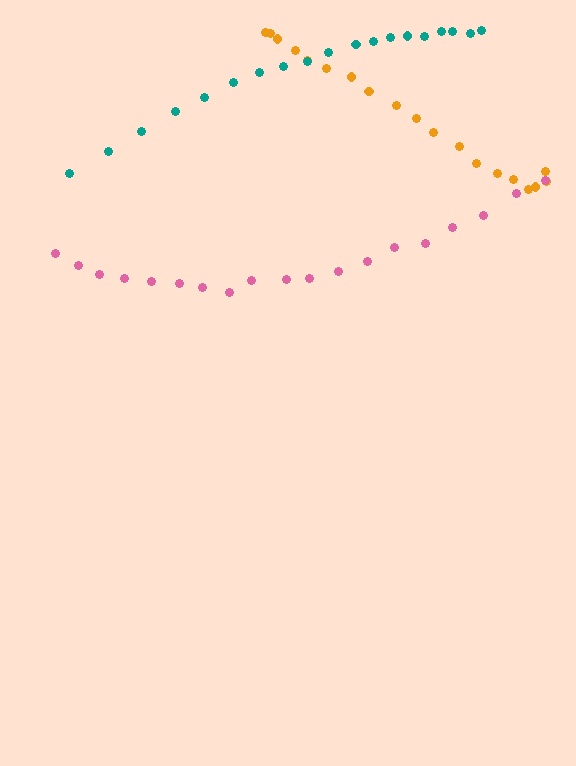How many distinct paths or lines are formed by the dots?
There are 3 distinct paths.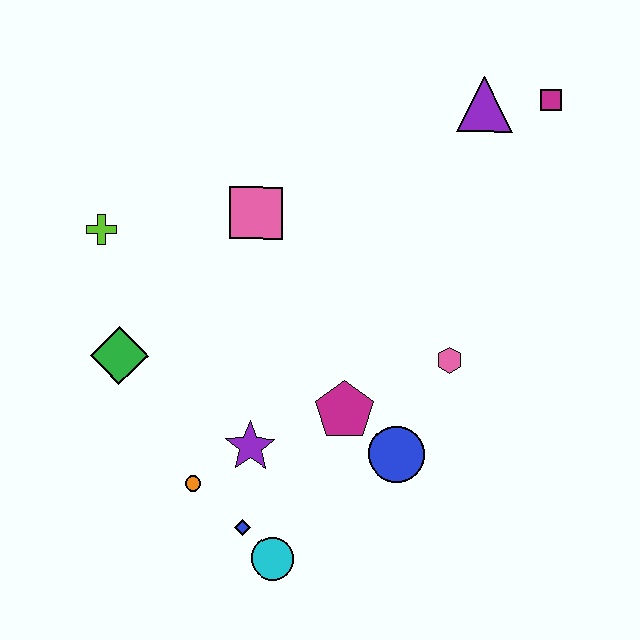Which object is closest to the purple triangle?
The magenta square is closest to the purple triangle.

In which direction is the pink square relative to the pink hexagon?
The pink square is to the left of the pink hexagon.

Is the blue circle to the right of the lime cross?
Yes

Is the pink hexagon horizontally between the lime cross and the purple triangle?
Yes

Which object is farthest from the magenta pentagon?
The magenta square is farthest from the magenta pentagon.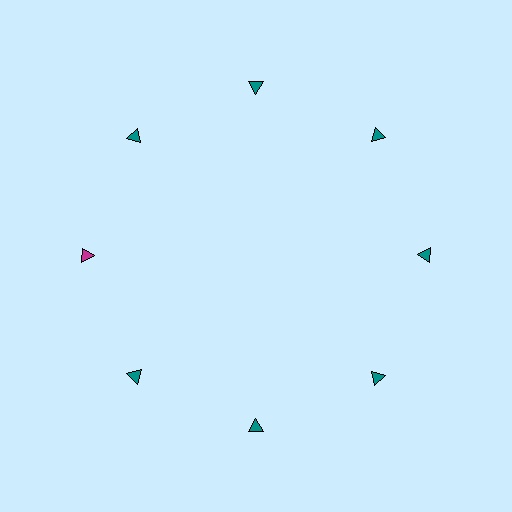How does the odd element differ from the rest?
It has a different color: magenta instead of teal.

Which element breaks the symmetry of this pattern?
The magenta triangle at roughly the 9 o'clock position breaks the symmetry. All other shapes are teal triangles.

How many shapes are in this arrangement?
There are 8 shapes arranged in a ring pattern.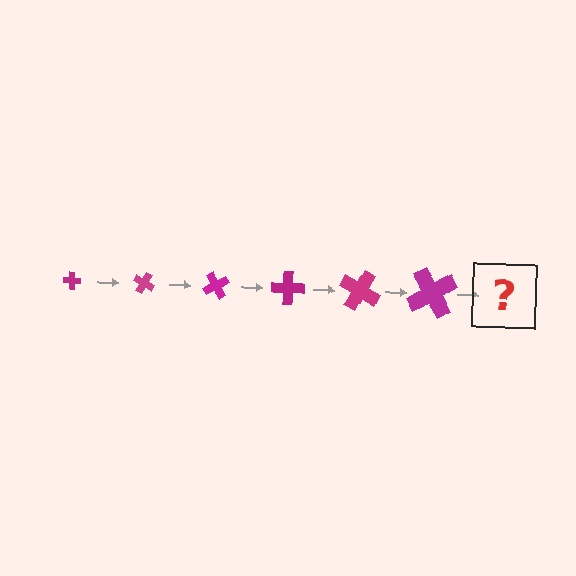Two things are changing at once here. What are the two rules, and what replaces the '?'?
The two rules are that the cross grows larger each step and it rotates 30 degrees each step. The '?' should be a cross, larger than the previous one and rotated 180 degrees from the start.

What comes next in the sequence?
The next element should be a cross, larger than the previous one and rotated 180 degrees from the start.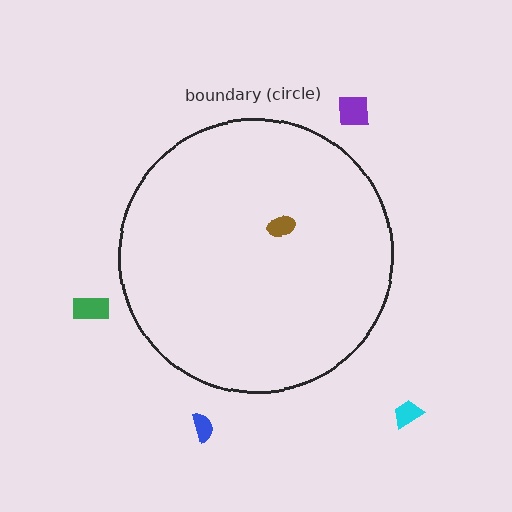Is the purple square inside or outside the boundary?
Outside.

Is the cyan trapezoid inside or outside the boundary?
Outside.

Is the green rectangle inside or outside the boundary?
Outside.